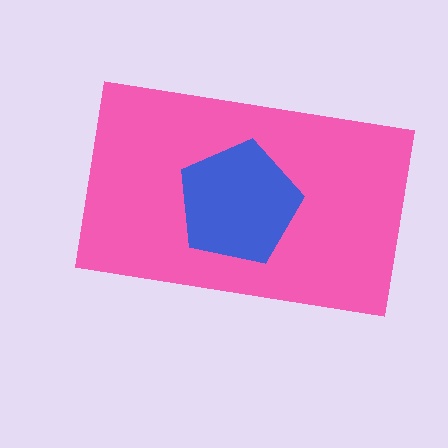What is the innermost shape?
The blue pentagon.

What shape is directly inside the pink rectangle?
The blue pentagon.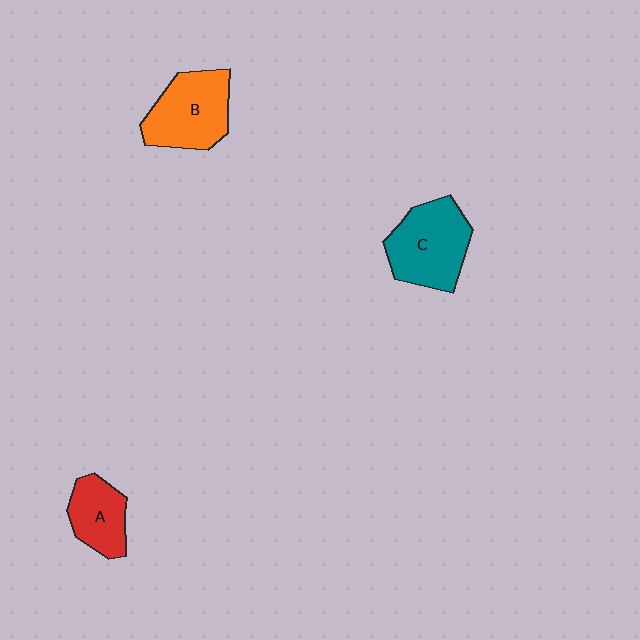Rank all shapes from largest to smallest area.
From largest to smallest: C (teal), B (orange), A (red).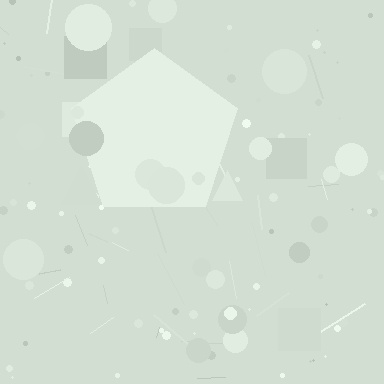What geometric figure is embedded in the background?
A pentagon is embedded in the background.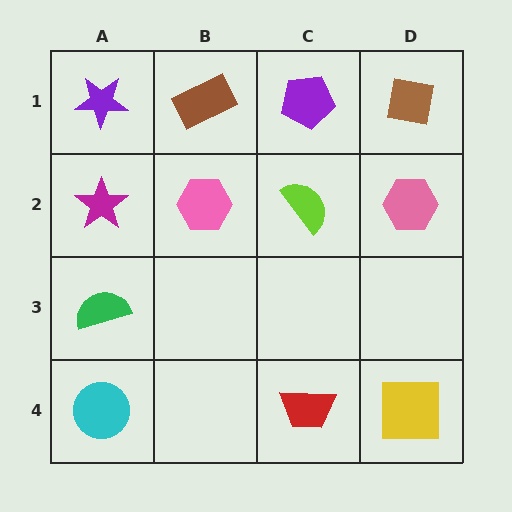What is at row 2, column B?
A pink hexagon.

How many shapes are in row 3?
1 shape.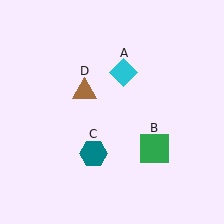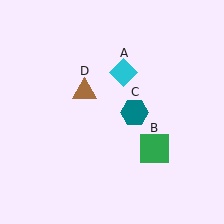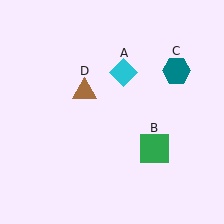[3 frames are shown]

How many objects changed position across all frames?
1 object changed position: teal hexagon (object C).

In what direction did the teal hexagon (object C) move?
The teal hexagon (object C) moved up and to the right.